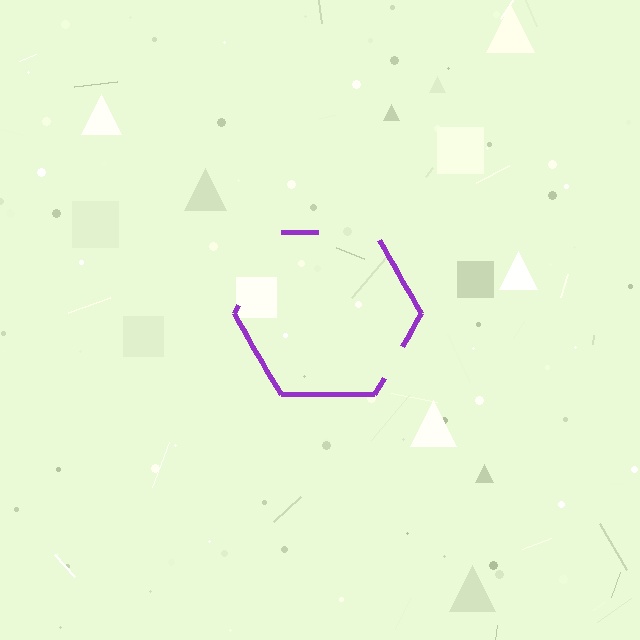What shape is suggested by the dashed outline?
The dashed outline suggests a hexagon.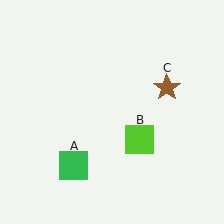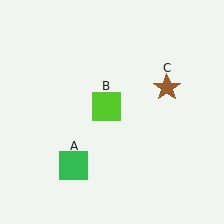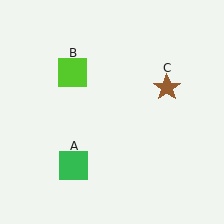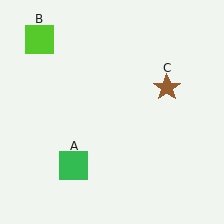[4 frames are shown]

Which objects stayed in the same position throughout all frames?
Green square (object A) and brown star (object C) remained stationary.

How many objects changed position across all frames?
1 object changed position: lime square (object B).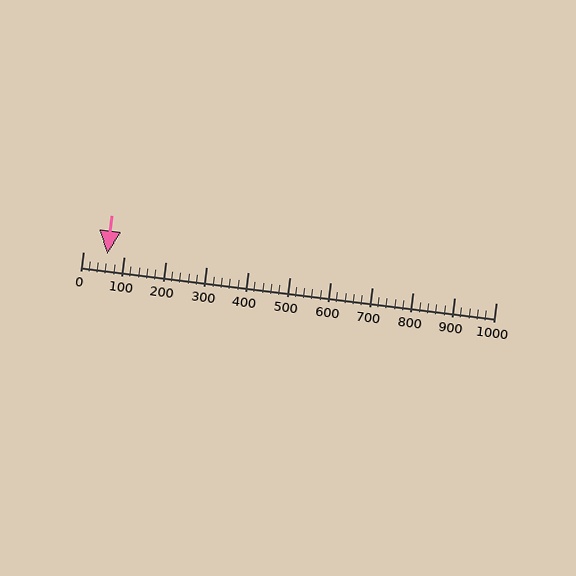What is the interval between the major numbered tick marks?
The major tick marks are spaced 100 units apart.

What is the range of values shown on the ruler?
The ruler shows values from 0 to 1000.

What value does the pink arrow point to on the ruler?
The pink arrow points to approximately 60.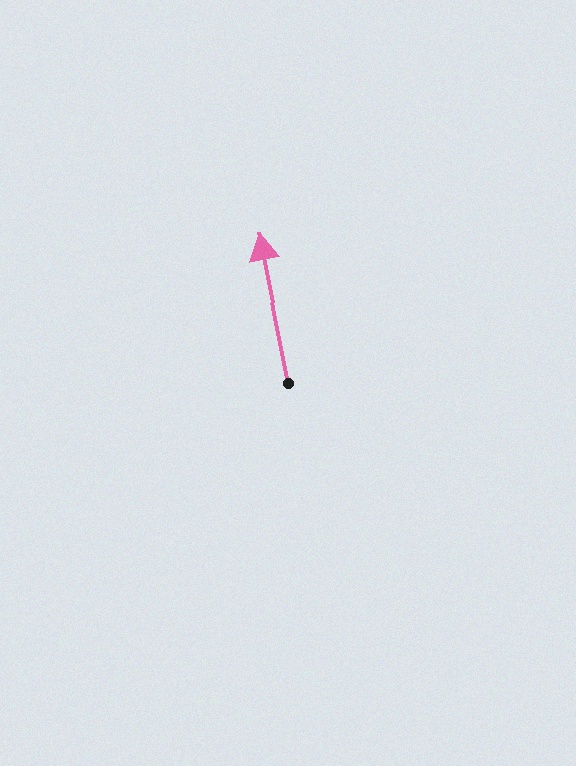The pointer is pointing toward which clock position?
Roughly 12 o'clock.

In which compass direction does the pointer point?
North.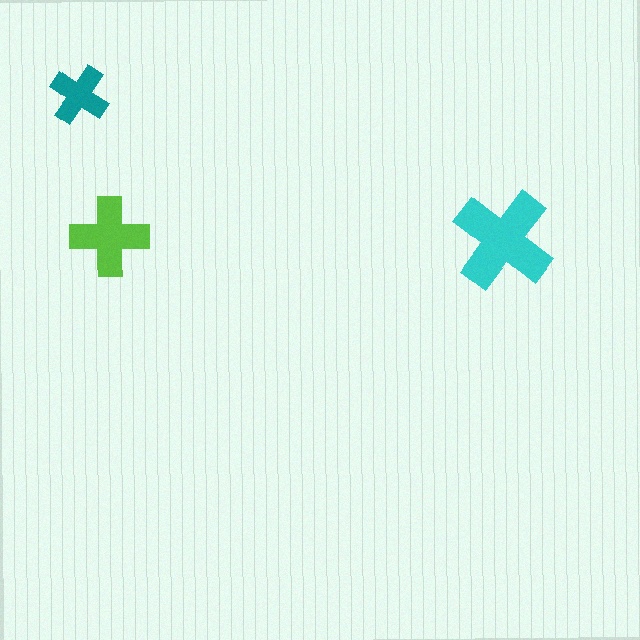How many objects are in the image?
There are 3 objects in the image.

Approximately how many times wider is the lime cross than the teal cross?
About 1.5 times wider.